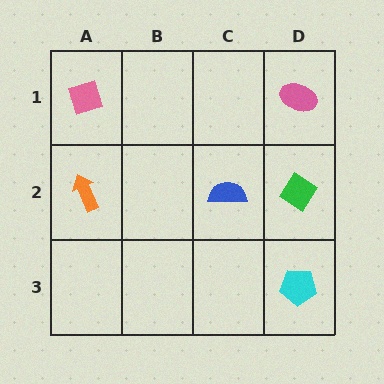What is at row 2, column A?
An orange arrow.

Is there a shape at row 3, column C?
No, that cell is empty.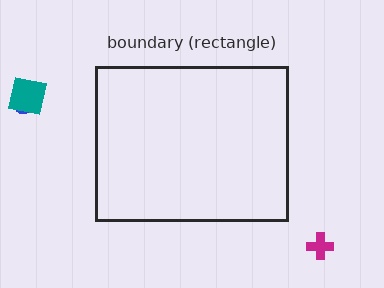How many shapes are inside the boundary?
0 inside, 3 outside.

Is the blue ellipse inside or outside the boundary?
Outside.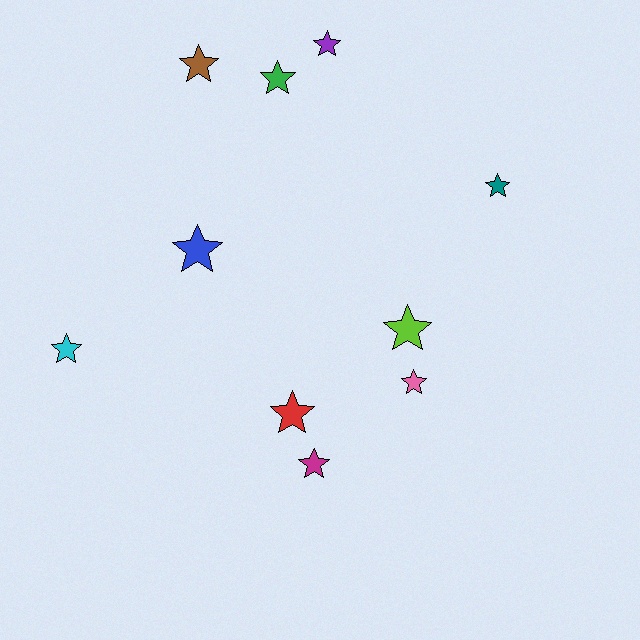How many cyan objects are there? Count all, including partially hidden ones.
There is 1 cyan object.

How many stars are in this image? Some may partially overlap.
There are 10 stars.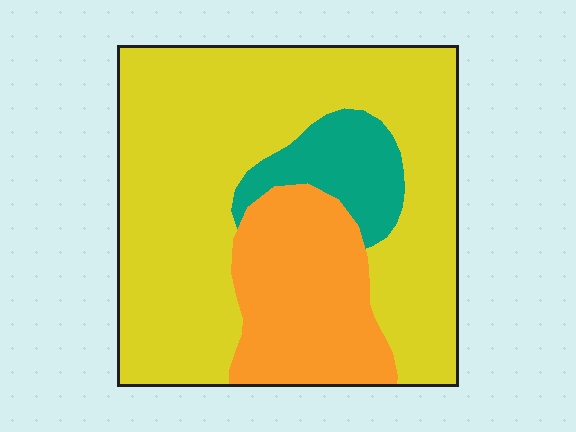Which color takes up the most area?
Yellow, at roughly 65%.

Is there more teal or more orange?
Orange.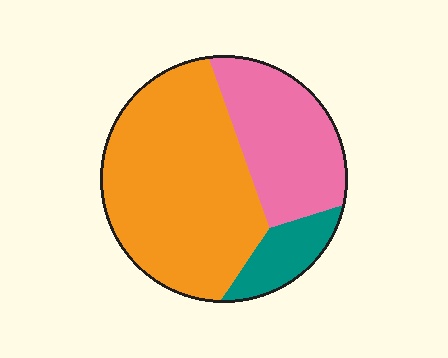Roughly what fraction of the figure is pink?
Pink takes up about one third (1/3) of the figure.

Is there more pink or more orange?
Orange.